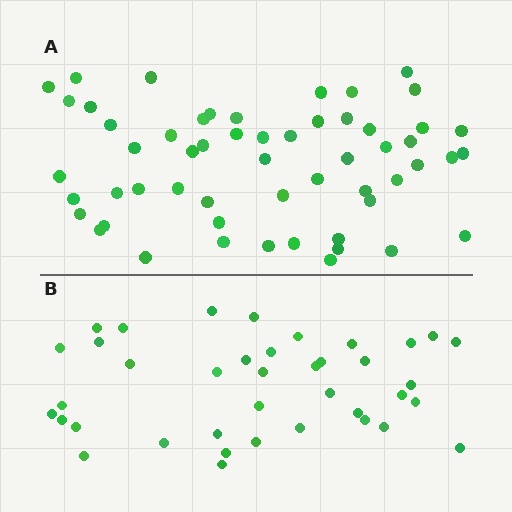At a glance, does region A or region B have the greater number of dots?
Region A (the top region) has more dots.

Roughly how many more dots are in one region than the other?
Region A has approximately 15 more dots than region B.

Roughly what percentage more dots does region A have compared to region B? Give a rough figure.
About 45% more.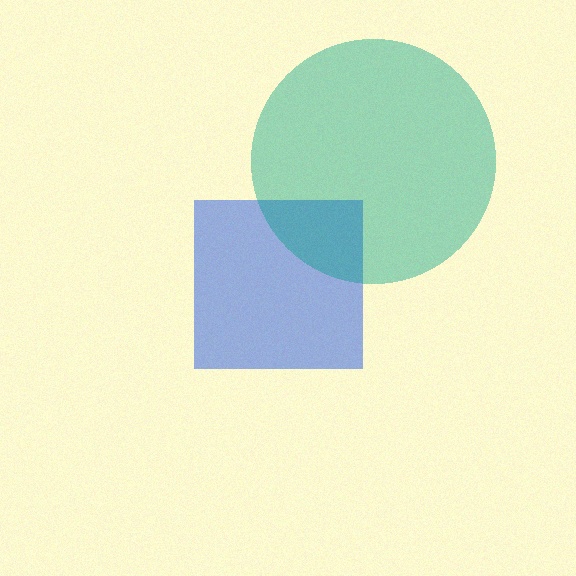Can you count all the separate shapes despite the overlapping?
Yes, there are 2 separate shapes.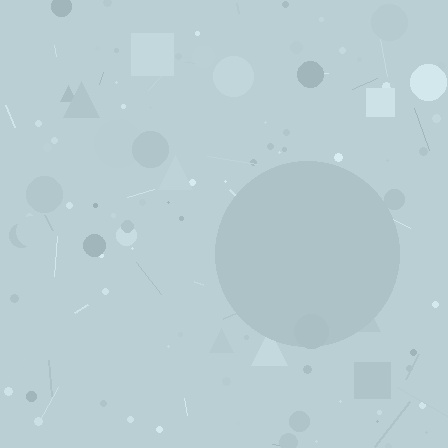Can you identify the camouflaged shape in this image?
The camouflaged shape is a circle.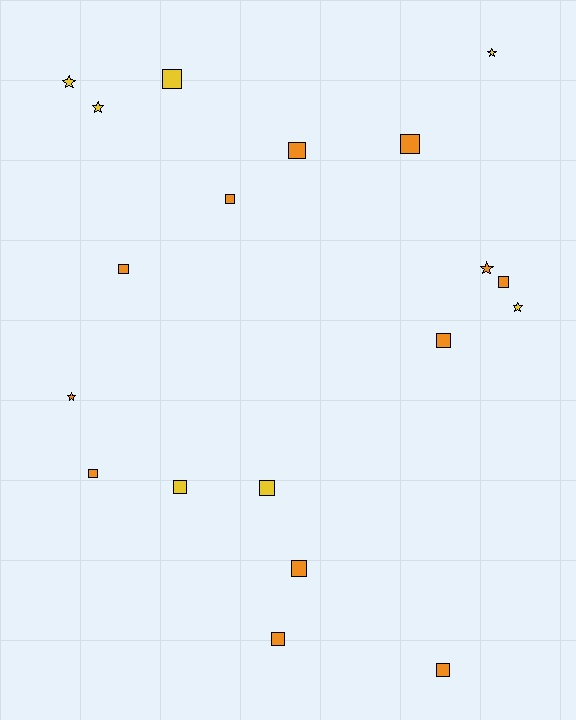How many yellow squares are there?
There are 3 yellow squares.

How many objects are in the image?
There are 19 objects.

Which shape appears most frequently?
Square, with 13 objects.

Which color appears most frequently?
Orange, with 12 objects.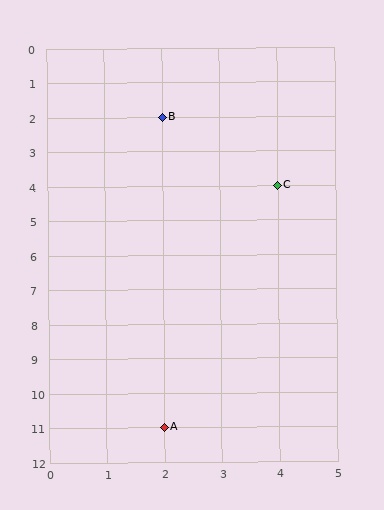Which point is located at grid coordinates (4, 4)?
Point C is at (4, 4).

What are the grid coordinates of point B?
Point B is at grid coordinates (2, 2).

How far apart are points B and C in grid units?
Points B and C are 2 columns and 2 rows apart (about 2.8 grid units diagonally).